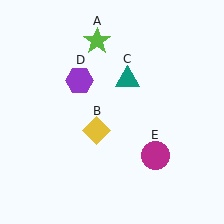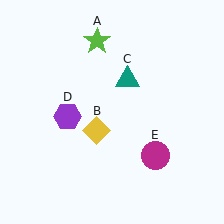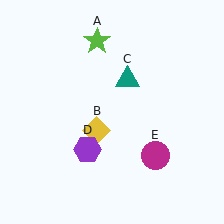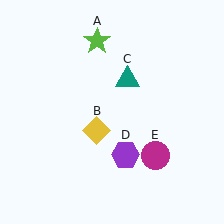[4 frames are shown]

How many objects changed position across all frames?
1 object changed position: purple hexagon (object D).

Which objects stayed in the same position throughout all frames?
Lime star (object A) and yellow diamond (object B) and teal triangle (object C) and magenta circle (object E) remained stationary.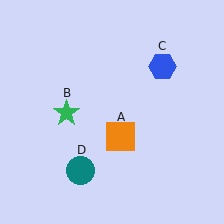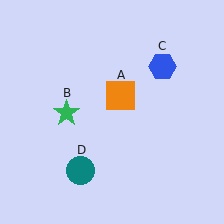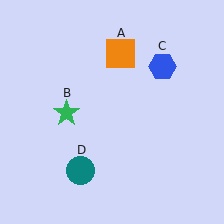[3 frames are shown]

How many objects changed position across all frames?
1 object changed position: orange square (object A).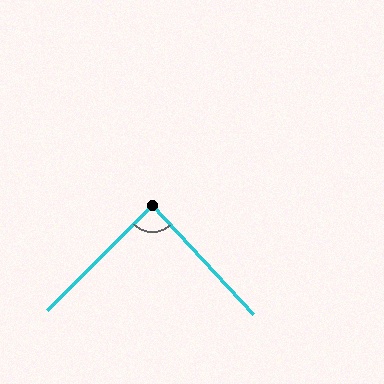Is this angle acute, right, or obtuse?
It is approximately a right angle.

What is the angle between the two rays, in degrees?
Approximately 87 degrees.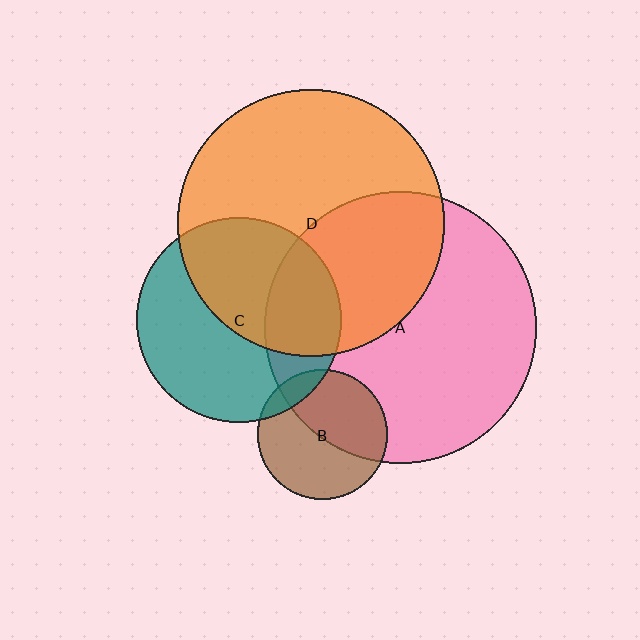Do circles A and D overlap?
Yes.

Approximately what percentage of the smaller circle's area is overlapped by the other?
Approximately 40%.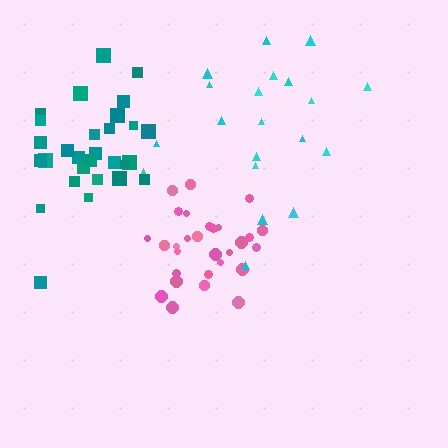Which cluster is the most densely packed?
Pink.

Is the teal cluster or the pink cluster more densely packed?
Pink.